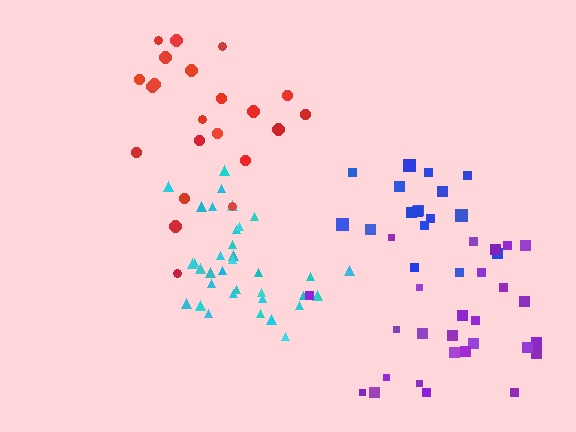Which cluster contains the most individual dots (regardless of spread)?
Cyan (35).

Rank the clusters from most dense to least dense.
cyan, blue, purple, red.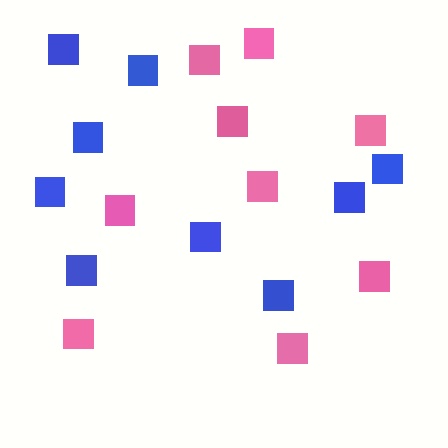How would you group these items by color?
There are 2 groups: one group of pink squares (9) and one group of blue squares (9).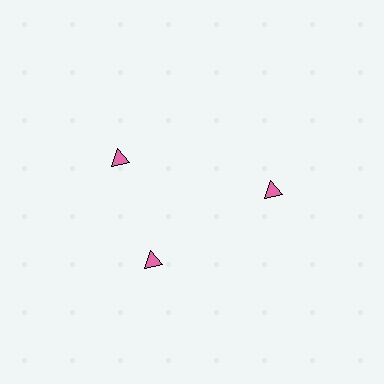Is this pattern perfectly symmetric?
No. The 3 pink triangles are arranged in a ring, but one element near the 11 o'clock position is rotated out of alignment along the ring, breaking the 3-fold rotational symmetry.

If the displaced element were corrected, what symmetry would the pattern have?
It would have 3-fold rotational symmetry — the pattern would map onto itself every 120 degrees.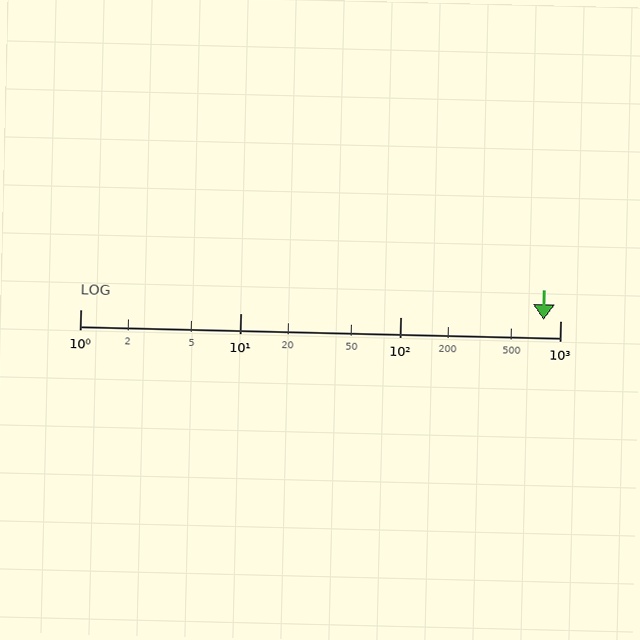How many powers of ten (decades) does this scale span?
The scale spans 3 decades, from 1 to 1000.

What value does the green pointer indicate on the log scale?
The pointer indicates approximately 790.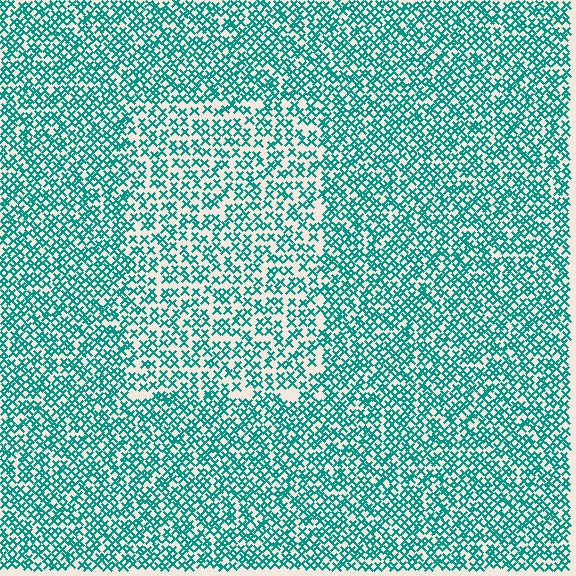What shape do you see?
I see a rectangle.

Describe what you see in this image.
The image contains small teal elements arranged at two different densities. A rectangle-shaped region is visible where the elements are less densely packed than the surrounding area.